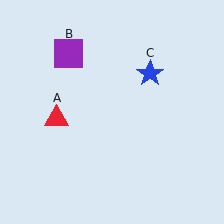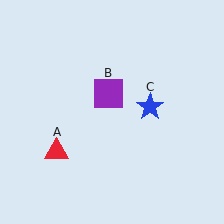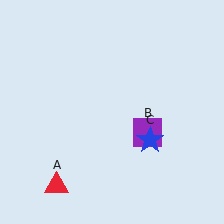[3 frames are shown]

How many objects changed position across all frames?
3 objects changed position: red triangle (object A), purple square (object B), blue star (object C).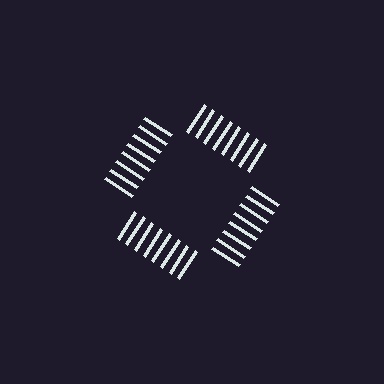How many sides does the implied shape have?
4 sides — the line-ends trace a square.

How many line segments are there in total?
32 — 8 along each of the 4 edges.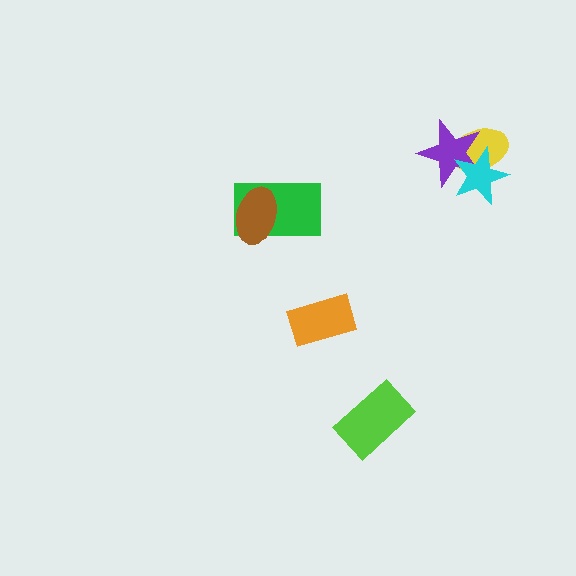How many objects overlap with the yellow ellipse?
2 objects overlap with the yellow ellipse.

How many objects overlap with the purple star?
2 objects overlap with the purple star.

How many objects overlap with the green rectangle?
1 object overlaps with the green rectangle.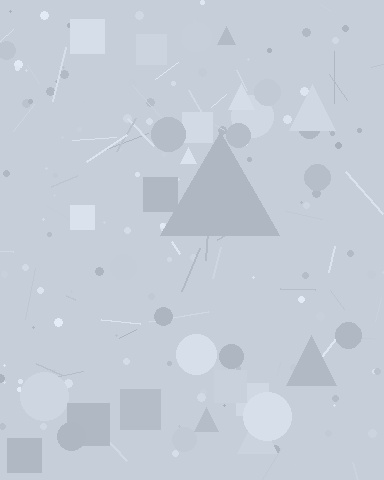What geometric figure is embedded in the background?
A triangle is embedded in the background.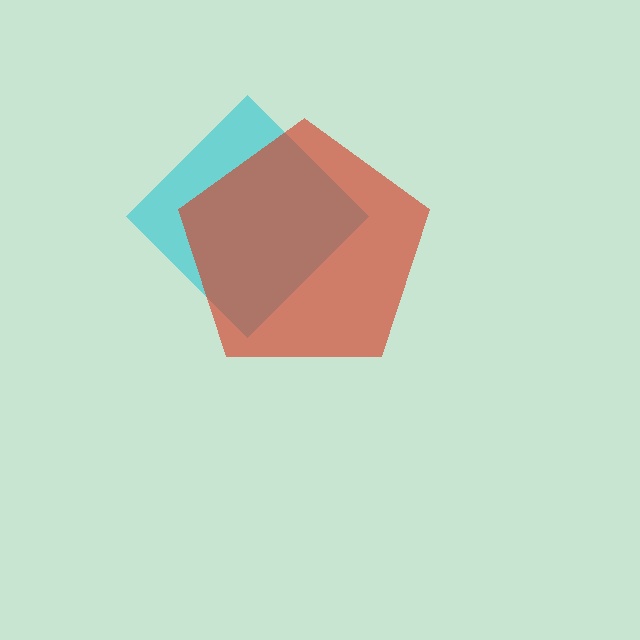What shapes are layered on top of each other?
The layered shapes are: a cyan diamond, a red pentagon.